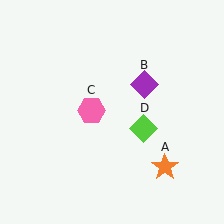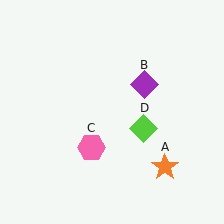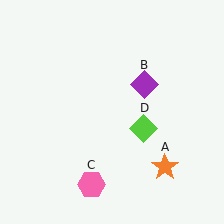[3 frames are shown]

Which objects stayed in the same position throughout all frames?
Orange star (object A) and purple diamond (object B) and lime diamond (object D) remained stationary.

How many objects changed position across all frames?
1 object changed position: pink hexagon (object C).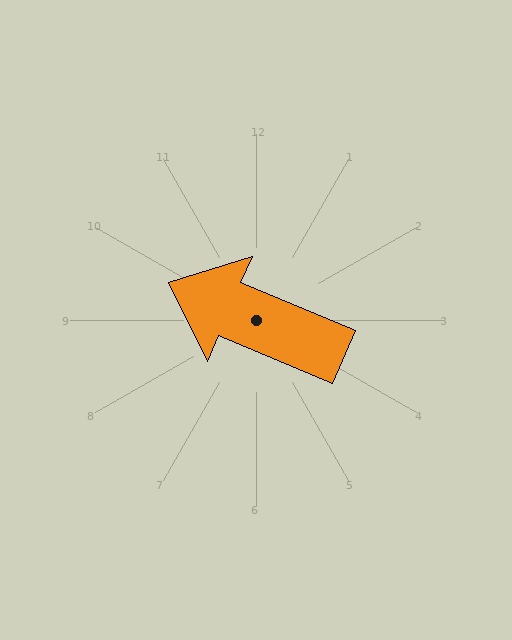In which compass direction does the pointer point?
Northwest.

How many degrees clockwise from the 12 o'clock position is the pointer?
Approximately 293 degrees.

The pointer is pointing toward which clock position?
Roughly 10 o'clock.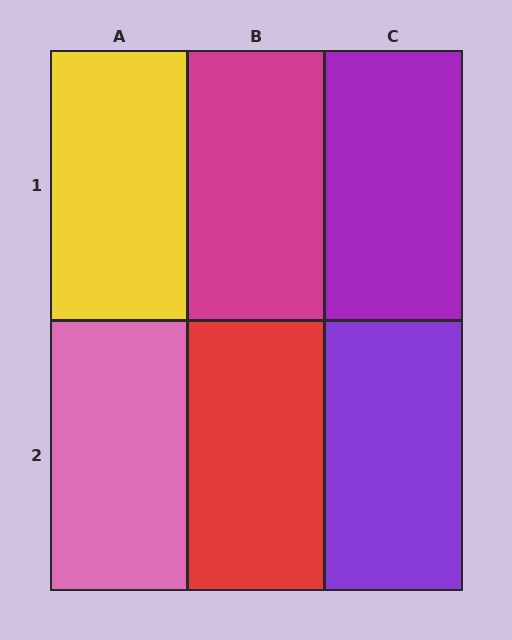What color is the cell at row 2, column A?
Pink.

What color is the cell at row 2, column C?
Purple.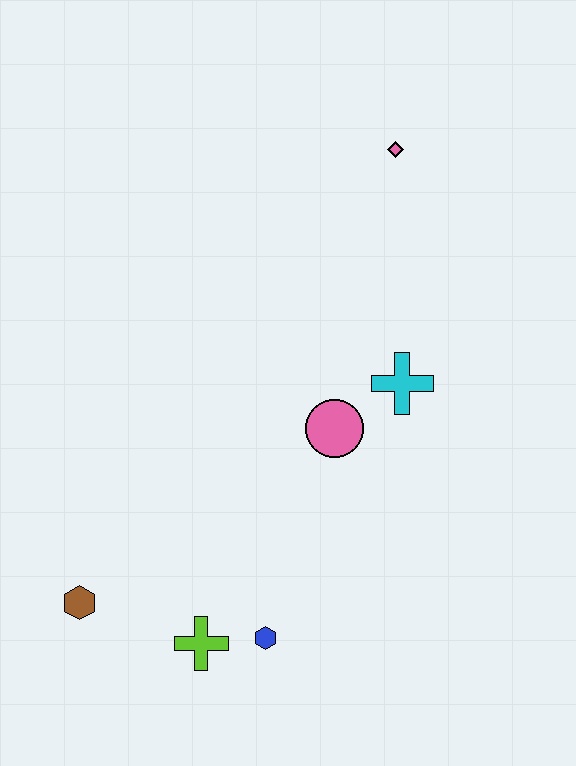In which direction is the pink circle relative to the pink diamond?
The pink circle is below the pink diamond.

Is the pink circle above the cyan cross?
No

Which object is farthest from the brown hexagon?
The pink diamond is farthest from the brown hexagon.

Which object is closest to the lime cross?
The blue hexagon is closest to the lime cross.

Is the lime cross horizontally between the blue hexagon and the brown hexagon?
Yes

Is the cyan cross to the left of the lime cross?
No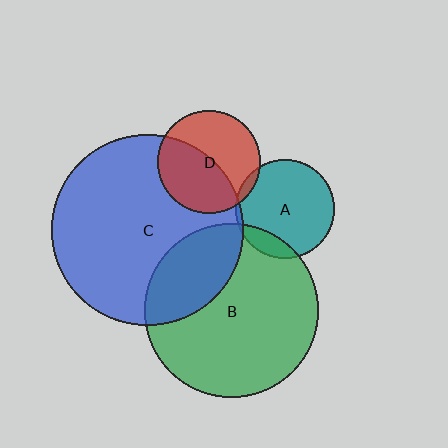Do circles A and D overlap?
Yes.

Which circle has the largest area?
Circle C (blue).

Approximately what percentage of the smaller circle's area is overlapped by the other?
Approximately 5%.